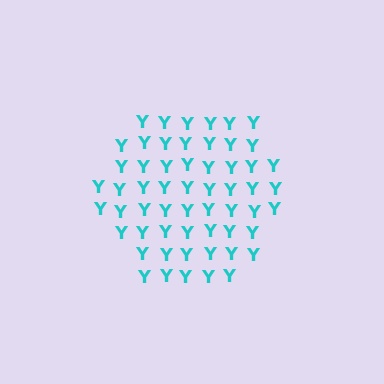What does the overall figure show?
The overall figure shows a hexagon.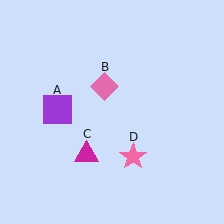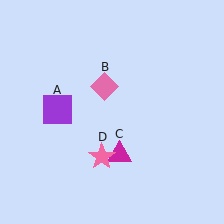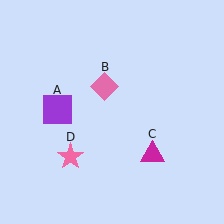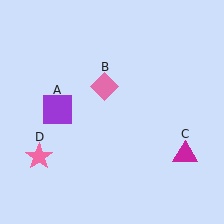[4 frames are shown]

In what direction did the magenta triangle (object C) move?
The magenta triangle (object C) moved right.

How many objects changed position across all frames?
2 objects changed position: magenta triangle (object C), pink star (object D).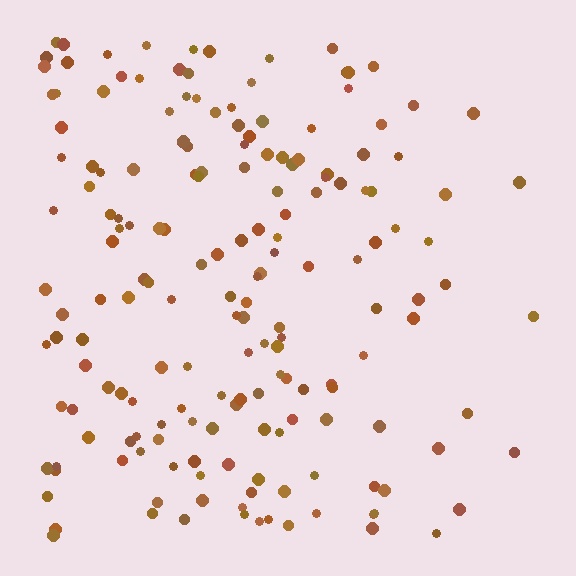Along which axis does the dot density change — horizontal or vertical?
Horizontal.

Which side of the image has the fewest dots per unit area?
The right.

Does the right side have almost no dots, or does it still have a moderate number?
Still a moderate number, just noticeably fewer than the left.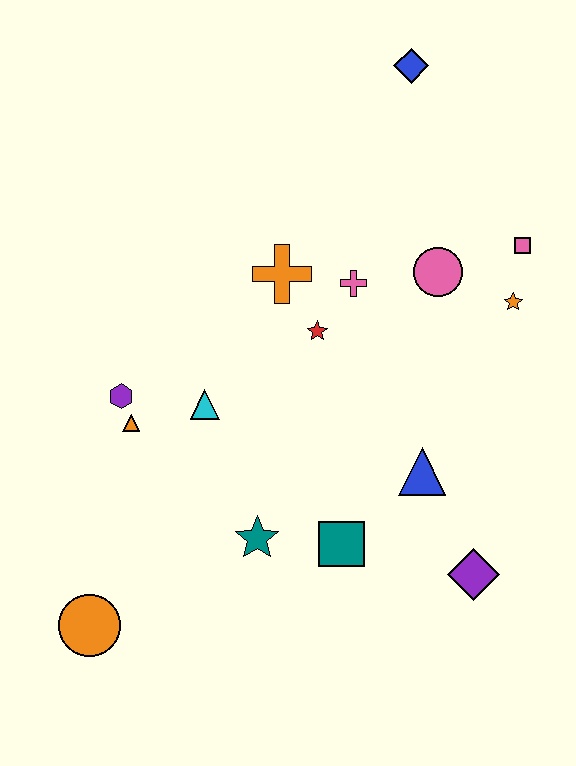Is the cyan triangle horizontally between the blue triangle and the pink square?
No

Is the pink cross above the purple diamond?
Yes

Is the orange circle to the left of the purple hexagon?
Yes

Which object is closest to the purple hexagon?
The orange triangle is closest to the purple hexagon.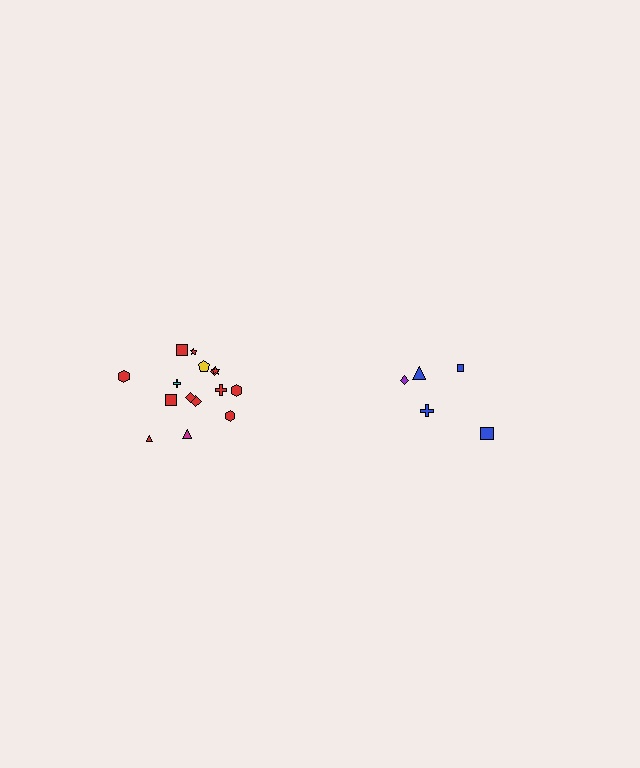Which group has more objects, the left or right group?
The left group.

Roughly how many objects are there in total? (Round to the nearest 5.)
Roughly 20 objects in total.